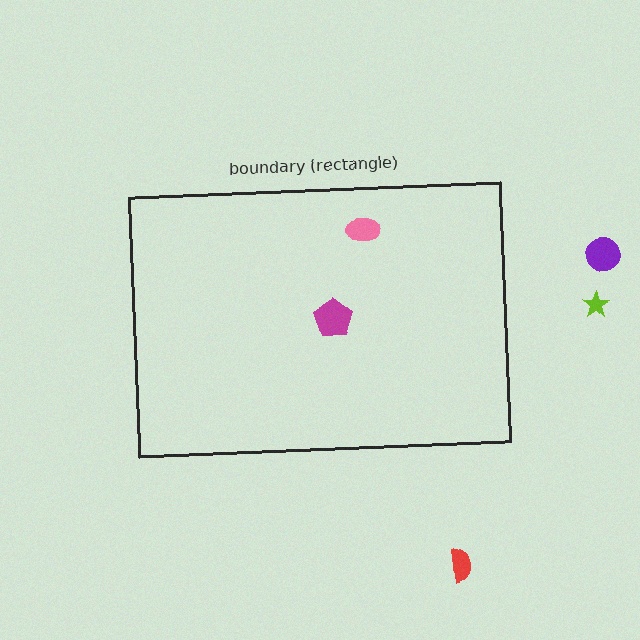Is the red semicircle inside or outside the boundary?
Outside.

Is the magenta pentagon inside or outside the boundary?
Inside.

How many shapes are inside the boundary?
2 inside, 3 outside.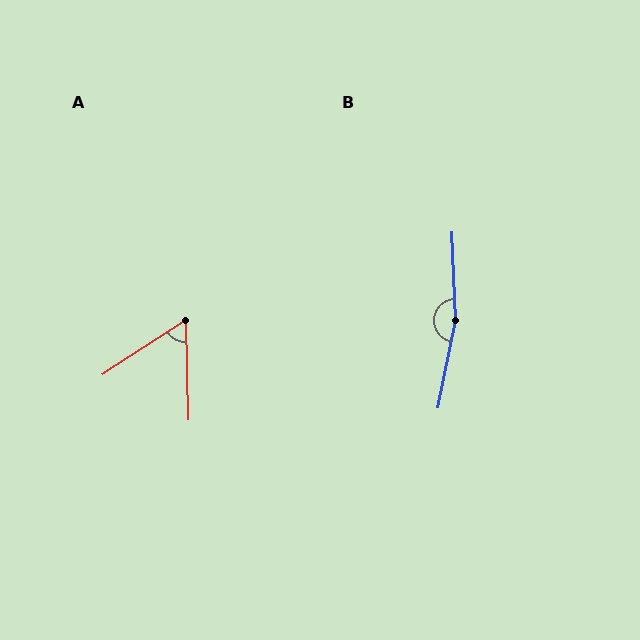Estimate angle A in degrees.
Approximately 58 degrees.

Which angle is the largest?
B, at approximately 167 degrees.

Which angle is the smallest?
A, at approximately 58 degrees.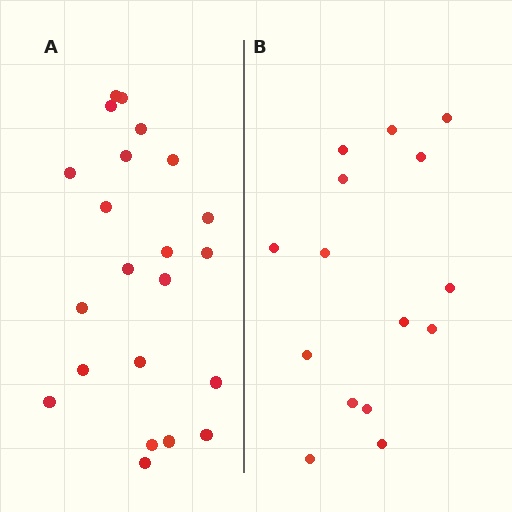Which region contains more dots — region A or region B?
Region A (the left region) has more dots.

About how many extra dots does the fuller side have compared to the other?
Region A has roughly 8 or so more dots than region B.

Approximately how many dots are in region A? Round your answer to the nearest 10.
About 20 dots. (The exact count is 22, which rounds to 20.)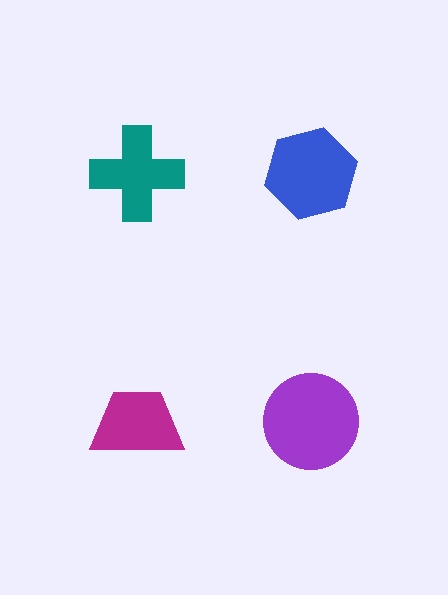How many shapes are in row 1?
2 shapes.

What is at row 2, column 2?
A purple circle.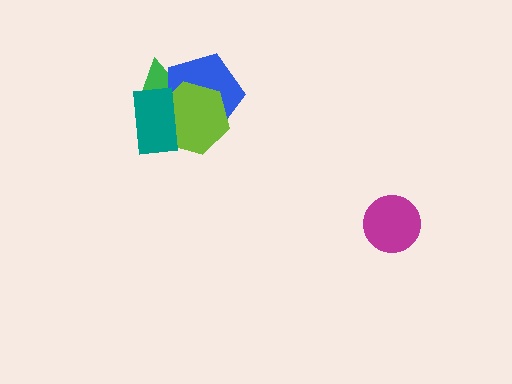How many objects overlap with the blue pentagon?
3 objects overlap with the blue pentagon.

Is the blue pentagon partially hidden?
Yes, it is partially covered by another shape.